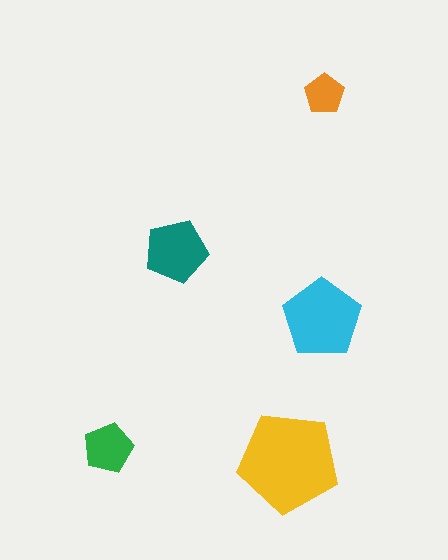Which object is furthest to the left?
The green pentagon is leftmost.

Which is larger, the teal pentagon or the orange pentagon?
The teal one.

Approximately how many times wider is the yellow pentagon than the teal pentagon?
About 1.5 times wider.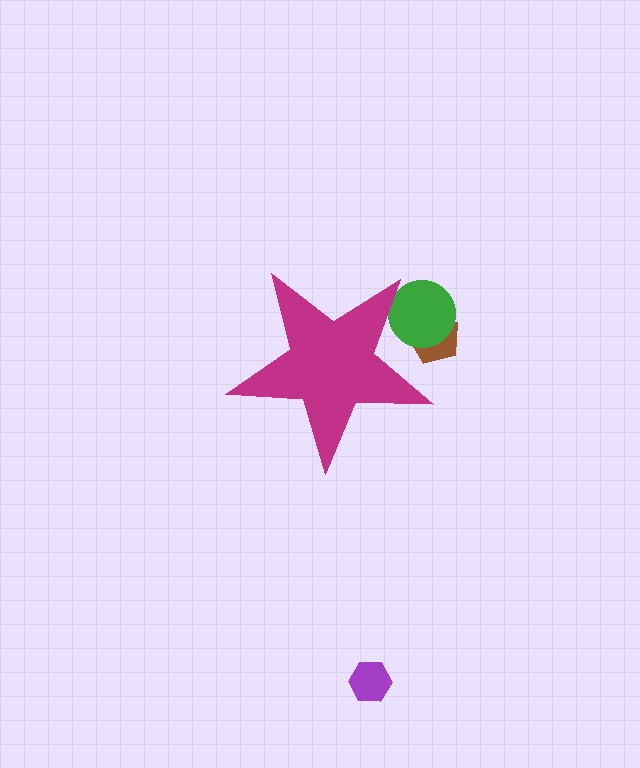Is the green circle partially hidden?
Yes, the green circle is partially hidden behind the magenta star.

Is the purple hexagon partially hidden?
No, the purple hexagon is fully visible.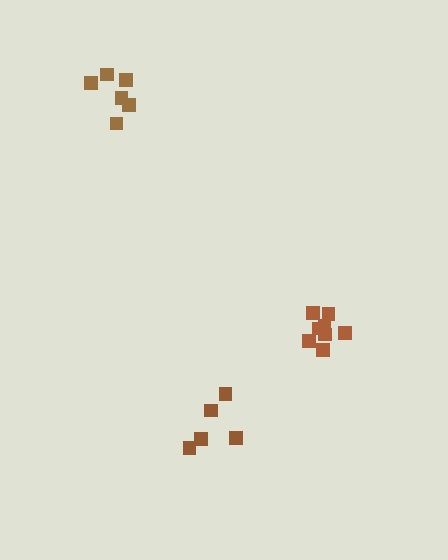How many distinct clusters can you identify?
There are 3 distinct clusters.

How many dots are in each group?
Group 1: 6 dots, Group 2: 8 dots, Group 3: 5 dots (19 total).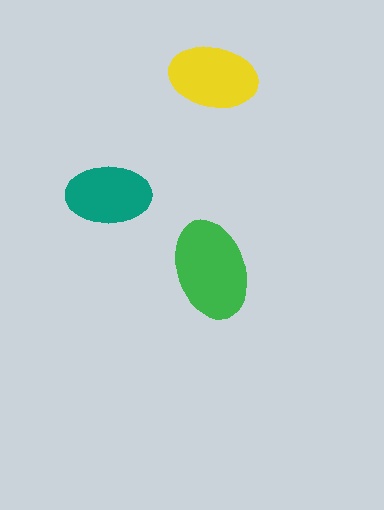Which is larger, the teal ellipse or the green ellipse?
The green one.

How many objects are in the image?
There are 3 objects in the image.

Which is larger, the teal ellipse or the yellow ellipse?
The yellow one.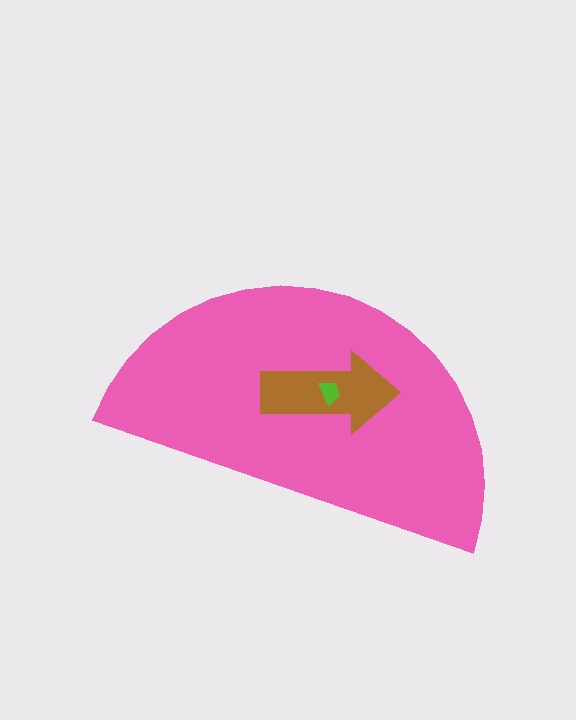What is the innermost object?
The lime trapezoid.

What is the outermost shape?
The pink semicircle.